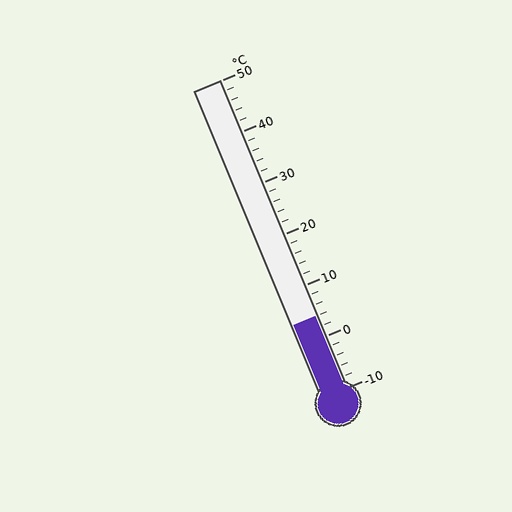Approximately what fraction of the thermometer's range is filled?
The thermometer is filled to approximately 25% of its range.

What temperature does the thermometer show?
The thermometer shows approximately 4°C.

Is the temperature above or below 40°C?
The temperature is below 40°C.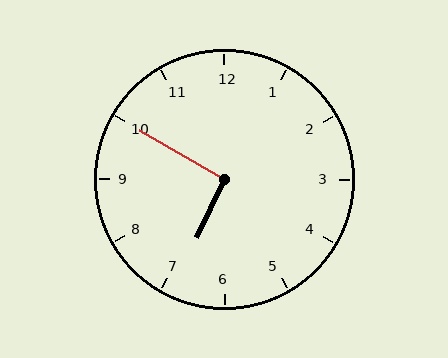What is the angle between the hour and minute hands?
Approximately 95 degrees.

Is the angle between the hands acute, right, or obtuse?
It is right.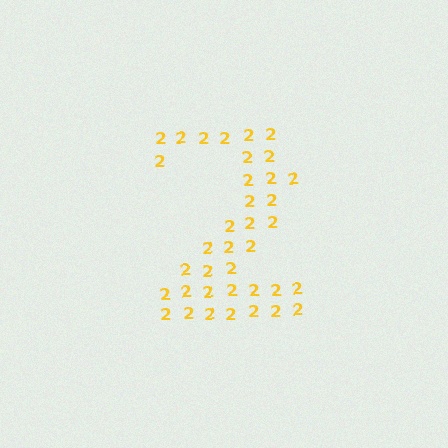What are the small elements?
The small elements are digit 2's.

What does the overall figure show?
The overall figure shows the digit 2.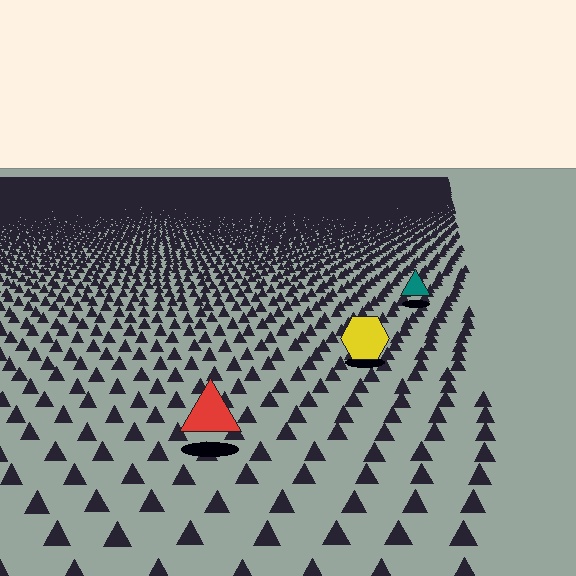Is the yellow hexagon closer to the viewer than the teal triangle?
Yes. The yellow hexagon is closer — you can tell from the texture gradient: the ground texture is coarser near it.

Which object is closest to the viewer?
The red triangle is closest. The texture marks near it are larger and more spread out.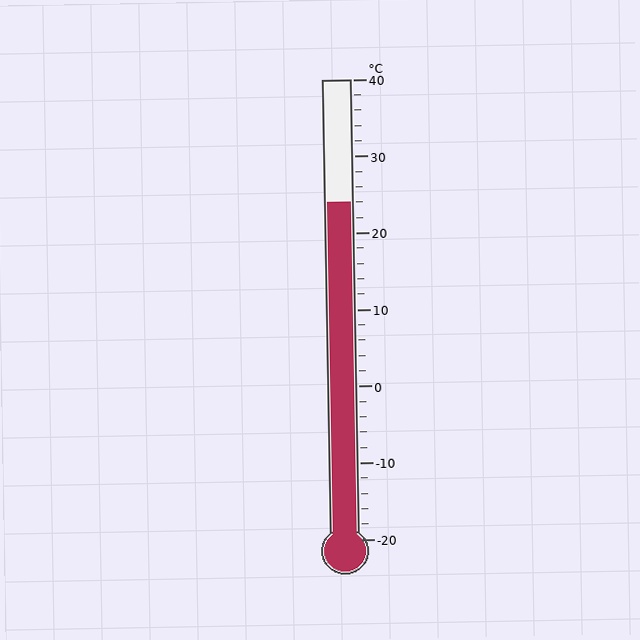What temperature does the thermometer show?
The thermometer shows approximately 24°C.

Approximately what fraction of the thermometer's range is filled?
The thermometer is filled to approximately 75% of its range.